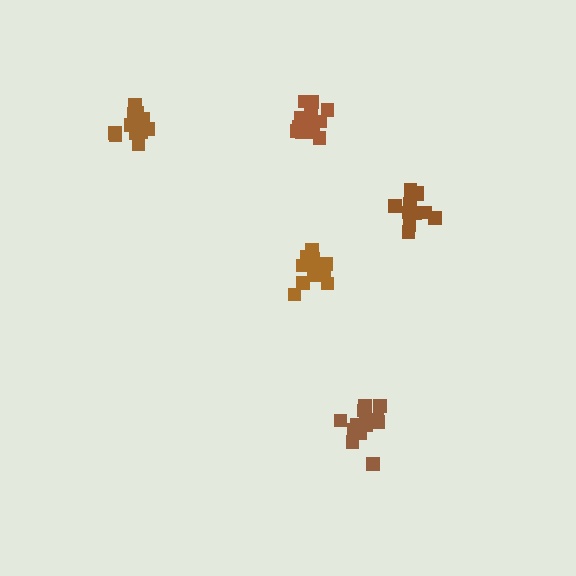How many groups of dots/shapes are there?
There are 5 groups.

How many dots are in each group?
Group 1: 13 dots, Group 2: 15 dots, Group 3: 12 dots, Group 4: 13 dots, Group 5: 13 dots (66 total).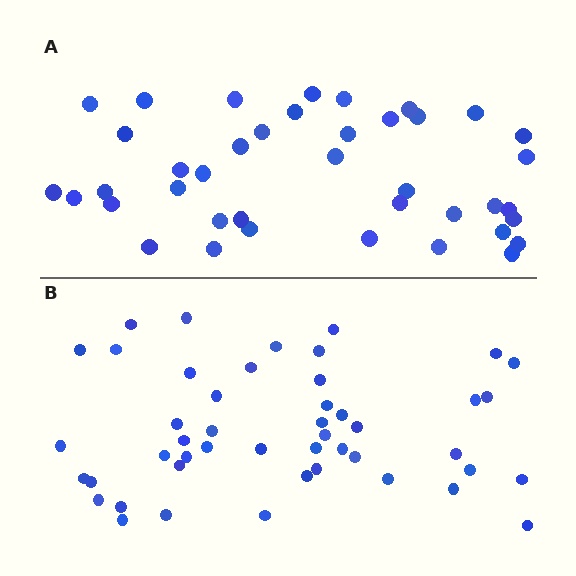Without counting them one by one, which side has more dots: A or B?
Region B (the bottom region) has more dots.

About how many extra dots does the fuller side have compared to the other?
Region B has roughly 8 or so more dots than region A.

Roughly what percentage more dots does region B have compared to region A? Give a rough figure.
About 20% more.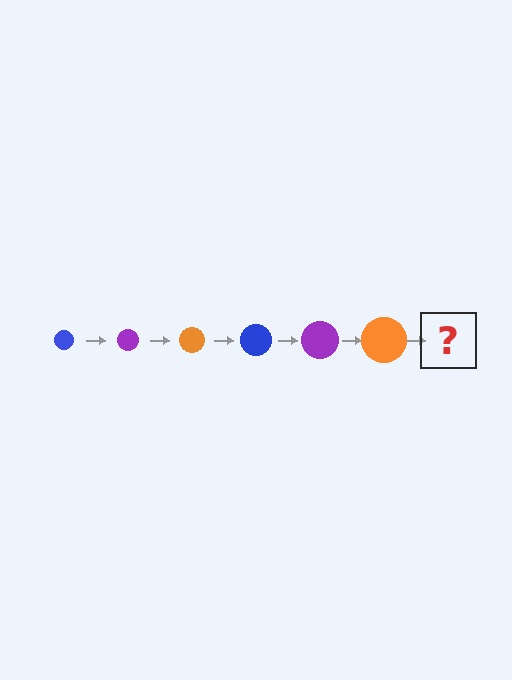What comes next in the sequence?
The next element should be a blue circle, larger than the previous one.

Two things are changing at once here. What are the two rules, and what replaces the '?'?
The two rules are that the circle grows larger each step and the color cycles through blue, purple, and orange. The '?' should be a blue circle, larger than the previous one.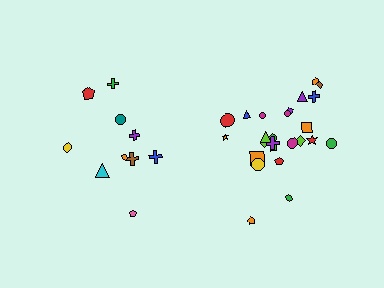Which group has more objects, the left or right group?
The right group.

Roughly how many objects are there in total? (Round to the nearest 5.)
Roughly 35 objects in total.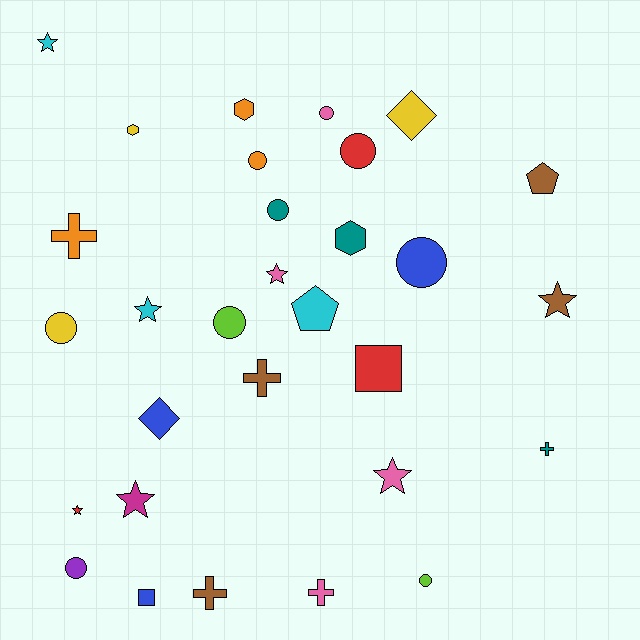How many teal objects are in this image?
There are 3 teal objects.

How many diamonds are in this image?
There are 2 diamonds.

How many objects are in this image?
There are 30 objects.